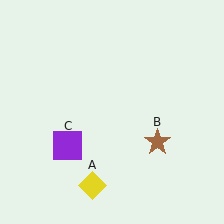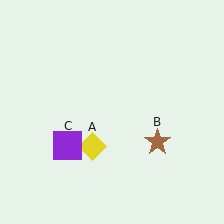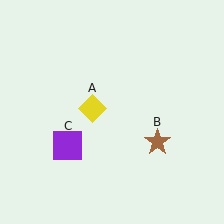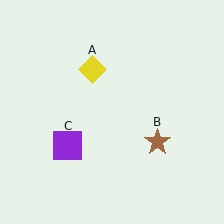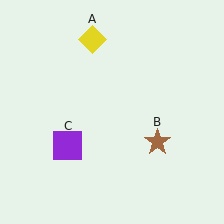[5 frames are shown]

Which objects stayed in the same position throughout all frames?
Brown star (object B) and purple square (object C) remained stationary.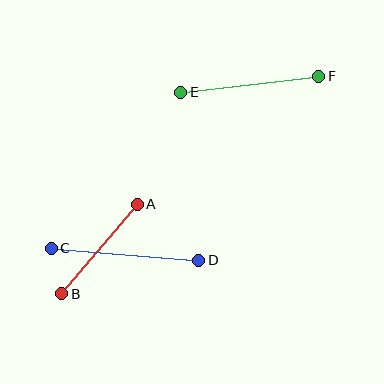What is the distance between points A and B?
The distance is approximately 117 pixels.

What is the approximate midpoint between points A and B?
The midpoint is at approximately (99, 249) pixels.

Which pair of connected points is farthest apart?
Points C and D are farthest apart.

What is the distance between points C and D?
The distance is approximately 148 pixels.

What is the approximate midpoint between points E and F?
The midpoint is at approximately (250, 84) pixels.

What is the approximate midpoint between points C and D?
The midpoint is at approximately (125, 254) pixels.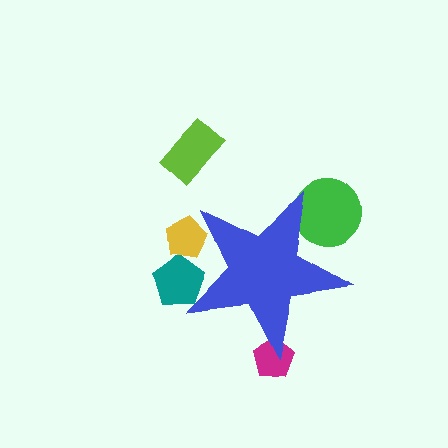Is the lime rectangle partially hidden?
No, the lime rectangle is fully visible.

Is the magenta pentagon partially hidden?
Yes, the magenta pentagon is partially hidden behind the blue star.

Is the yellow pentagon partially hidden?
Yes, the yellow pentagon is partially hidden behind the blue star.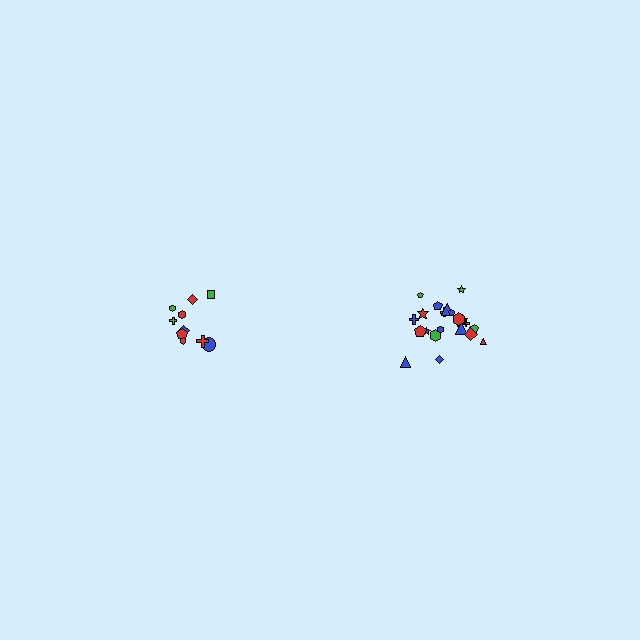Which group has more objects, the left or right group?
The right group.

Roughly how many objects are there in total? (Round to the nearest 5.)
Roughly 30 objects in total.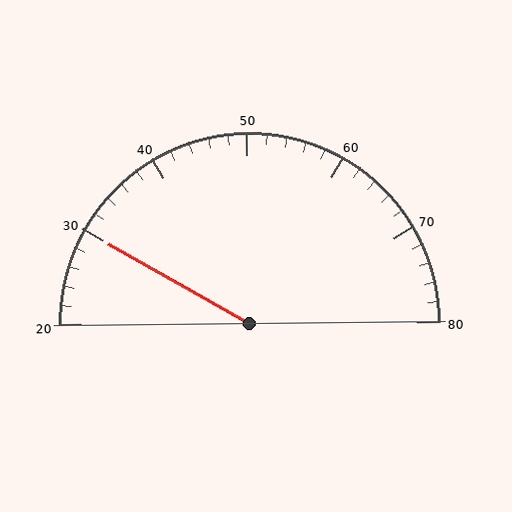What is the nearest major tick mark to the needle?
The nearest major tick mark is 30.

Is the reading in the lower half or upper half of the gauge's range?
The reading is in the lower half of the range (20 to 80).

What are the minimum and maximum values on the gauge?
The gauge ranges from 20 to 80.